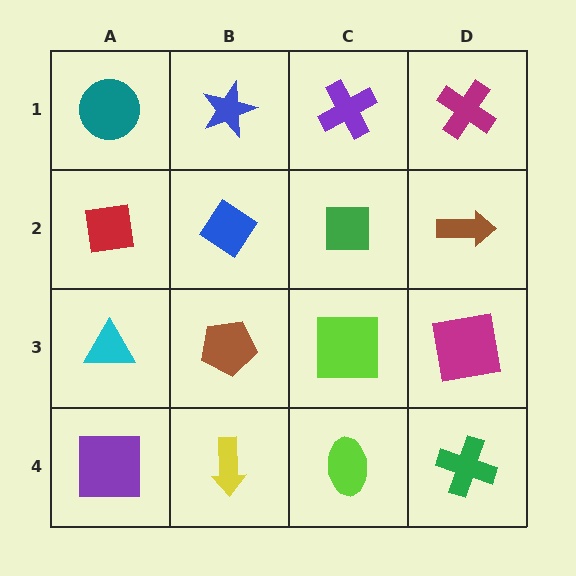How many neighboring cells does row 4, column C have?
3.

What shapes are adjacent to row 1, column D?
A brown arrow (row 2, column D), a purple cross (row 1, column C).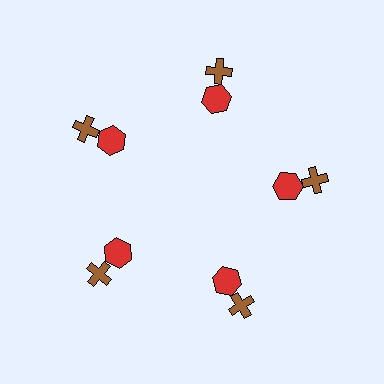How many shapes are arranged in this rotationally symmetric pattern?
There are 10 shapes, arranged in 5 groups of 2.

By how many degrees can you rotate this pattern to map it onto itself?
The pattern maps onto itself every 72 degrees of rotation.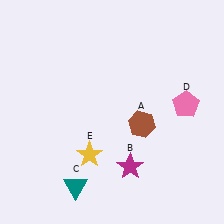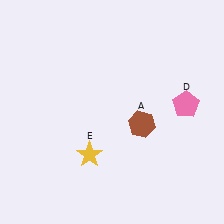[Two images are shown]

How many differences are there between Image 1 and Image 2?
There are 2 differences between the two images.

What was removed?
The magenta star (B), the teal triangle (C) were removed in Image 2.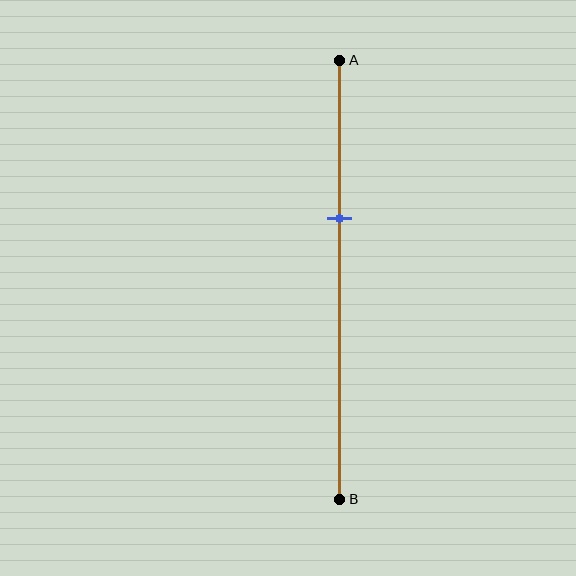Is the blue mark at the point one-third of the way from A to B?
Yes, the mark is approximately at the one-third point.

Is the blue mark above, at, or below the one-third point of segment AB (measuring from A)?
The blue mark is approximately at the one-third point of segment AB.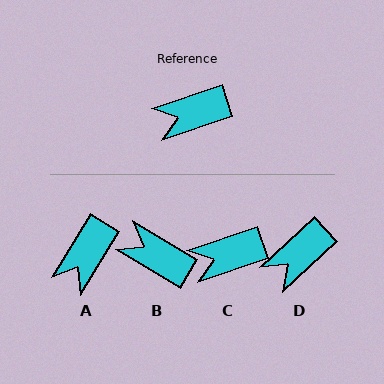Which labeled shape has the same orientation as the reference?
C.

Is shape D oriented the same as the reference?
No, it is off by about 25 degrees.